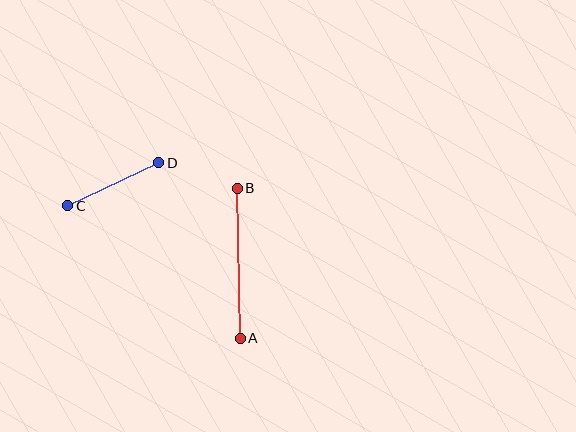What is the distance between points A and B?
The distance is approximately 150 pixels.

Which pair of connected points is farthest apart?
Points A and B are farthest apart.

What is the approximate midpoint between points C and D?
The midpoint is at approximately (113, 184) pixels.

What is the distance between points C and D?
The distance is approximately 100 pixels.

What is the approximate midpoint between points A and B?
The midpoint is at approximately (239, 263) pixels.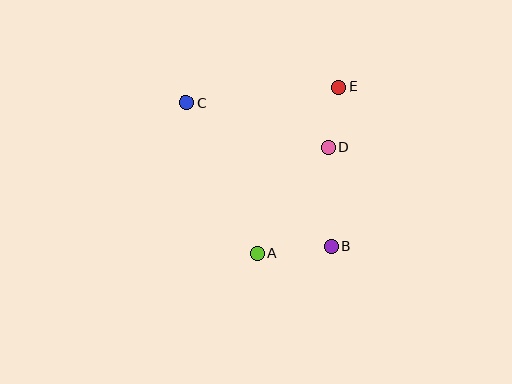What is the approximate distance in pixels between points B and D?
The distance between B and D is approximately 99 pixels.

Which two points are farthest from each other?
Points B and C are farthest from each other.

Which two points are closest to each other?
Points D and E are closest to each other.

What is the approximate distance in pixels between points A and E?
The distance between A and E is approximately 185 pixels.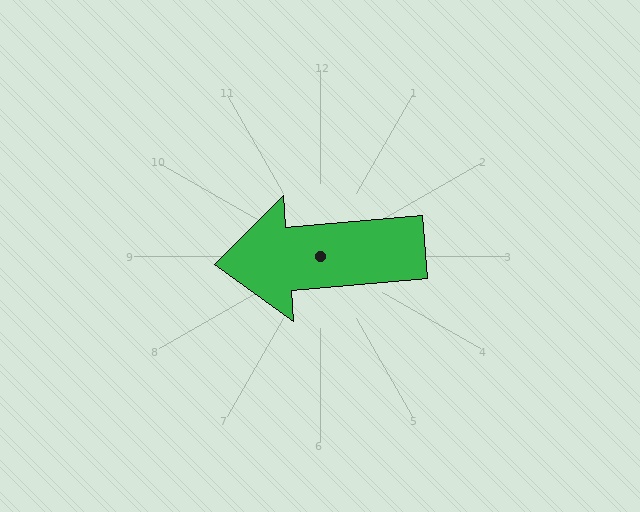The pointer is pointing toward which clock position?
Roughly 9 o'clock.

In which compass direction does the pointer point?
West.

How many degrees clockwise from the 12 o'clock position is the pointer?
Approximately 265 degrees.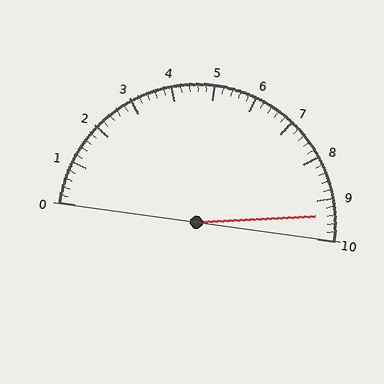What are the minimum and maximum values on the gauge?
The gauge ranges from 0 to 10.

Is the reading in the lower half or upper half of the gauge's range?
The reading is in the upper half of the range (0 to 10).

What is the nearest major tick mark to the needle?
The nearest major tick mark is 9.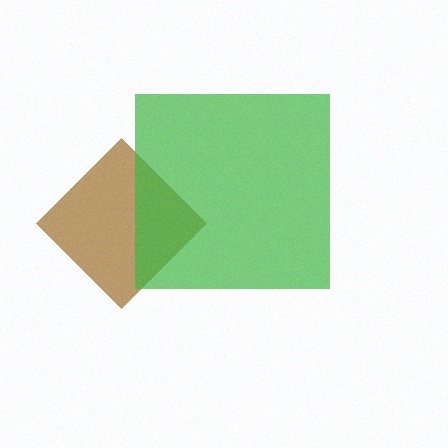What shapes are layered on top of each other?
The layered shapes are: a brown diamond, a green square.